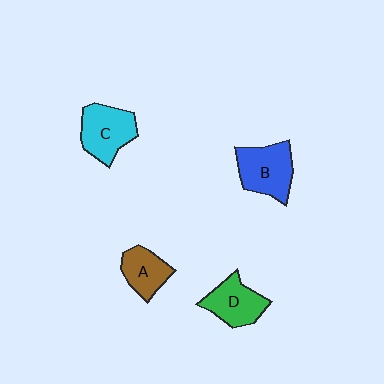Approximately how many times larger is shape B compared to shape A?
Approximately 1.5 times.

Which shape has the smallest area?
Shape A (brown).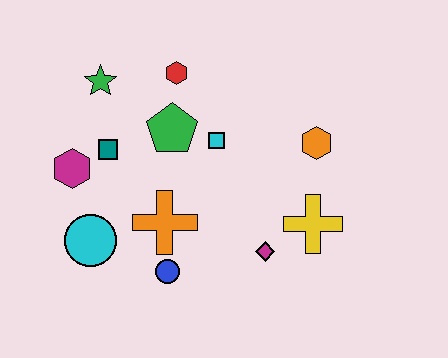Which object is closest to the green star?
The teal square is closest to the green star.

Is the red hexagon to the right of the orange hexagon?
No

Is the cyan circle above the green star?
No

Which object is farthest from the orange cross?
The orange hexagon is farthest from the orange cross.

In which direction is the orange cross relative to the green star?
The orange cross is below the green star.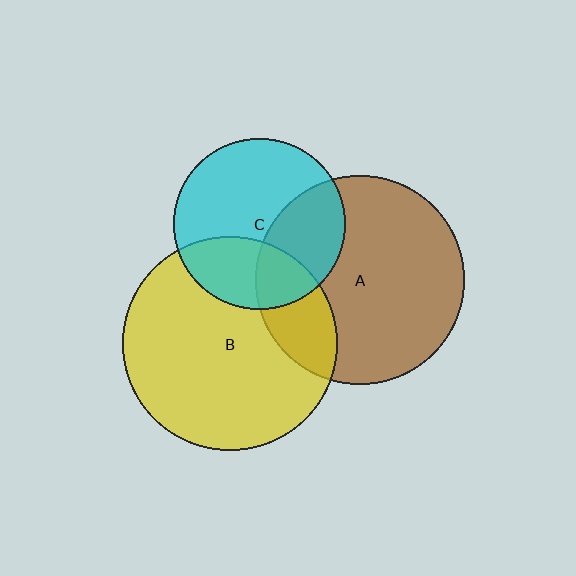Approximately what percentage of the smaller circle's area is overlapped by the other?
Approximately 35%.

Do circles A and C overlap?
Yes.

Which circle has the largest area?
Circle B (yellow).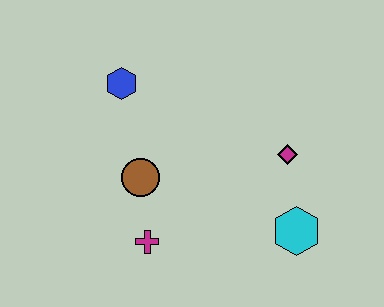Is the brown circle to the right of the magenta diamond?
No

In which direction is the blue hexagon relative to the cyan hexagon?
The blue hexagon is to the left of the cyan hexagon.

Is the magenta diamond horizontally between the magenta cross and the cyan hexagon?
Yes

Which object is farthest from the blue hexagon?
The cyan hexagon is farthest from the blue hexagon.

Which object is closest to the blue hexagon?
The brown circle is closest to the blue hexagon.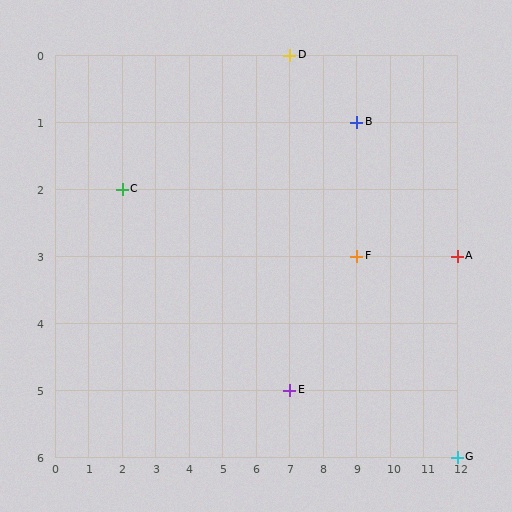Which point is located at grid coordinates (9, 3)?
Point F is at (9, 3).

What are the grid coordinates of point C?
Point C is at grid coordinates (2, 2).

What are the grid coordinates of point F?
Point F is at grid coordinates (9, 3).